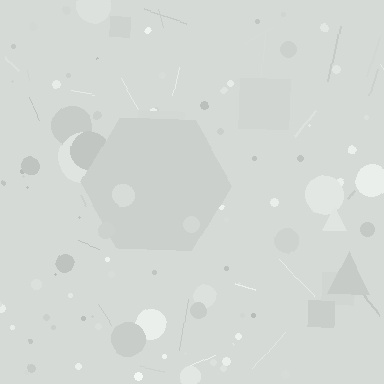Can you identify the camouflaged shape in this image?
The camouflaged shape is a hexagon.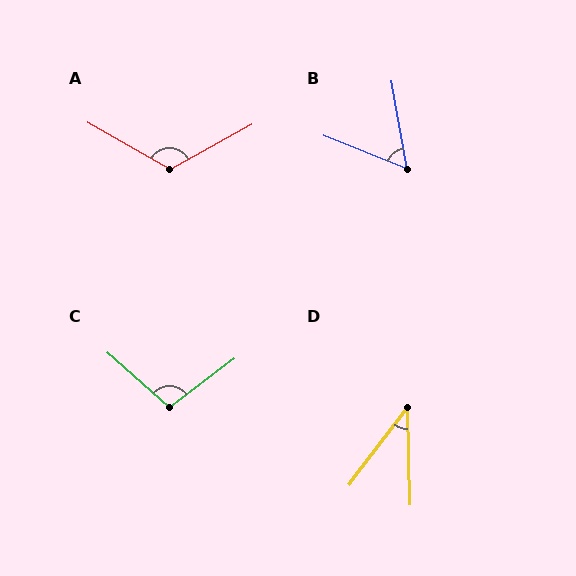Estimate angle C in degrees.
Approximately 101 degrees.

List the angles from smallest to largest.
D (38°), B (58°), C (101°), A (121°).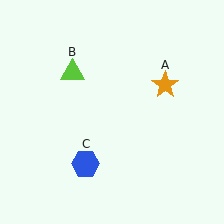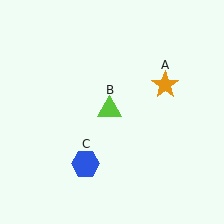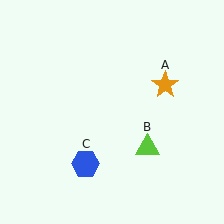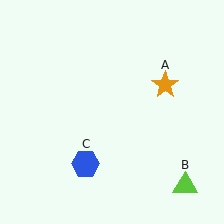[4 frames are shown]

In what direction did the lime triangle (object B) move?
The lime triangle (object B) moved down and to the right.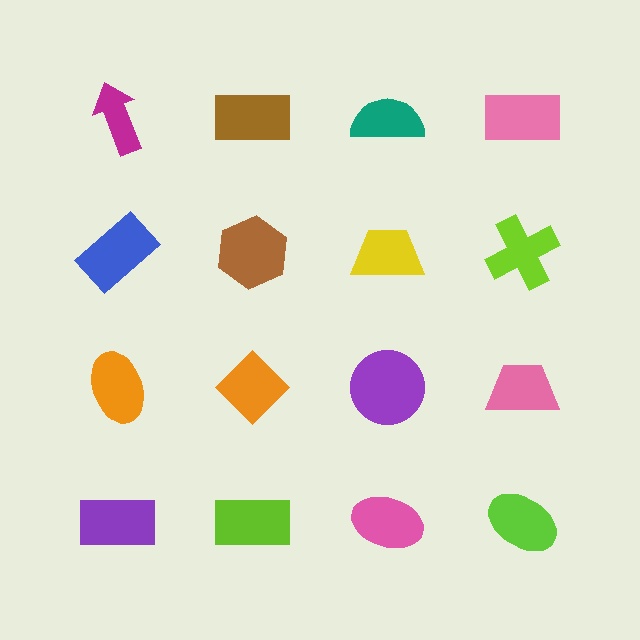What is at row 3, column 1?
An orange ellipse.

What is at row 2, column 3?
A yellow trapezoid.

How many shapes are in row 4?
4 shapes.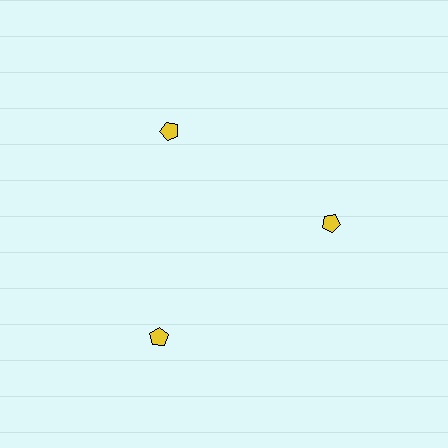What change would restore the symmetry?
The symmetry would be restored by moving it inward, back onto the ring so that all 3 pentagons sit at equal angles and equal distance from the center.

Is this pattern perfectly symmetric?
No. The 3 yellow pentagons are arranged in a ring, but one element near the 7 o'clock position is pushed outward from the center, breaking the 3-fold rotational symmetry.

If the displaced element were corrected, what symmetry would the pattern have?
It would have 3-fold rotational symmetry — the pattern would map onto itself every 120 degrees.